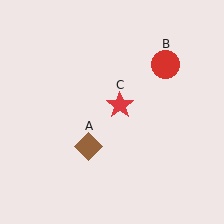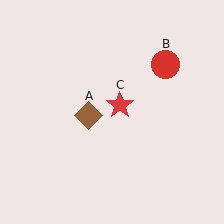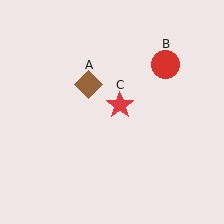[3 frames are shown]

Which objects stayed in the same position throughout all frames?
Red circle (object B) and red star (object C) remained stationary.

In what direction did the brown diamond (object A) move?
The brown diamond (object A) moved up.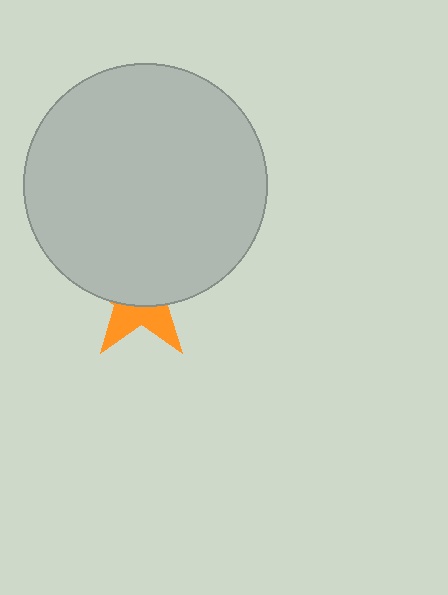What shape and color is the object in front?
The object in front is a light gray circle.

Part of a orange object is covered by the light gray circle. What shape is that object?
It is a star.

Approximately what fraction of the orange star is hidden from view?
Roughly 64% of the orange star is hidden behind the light gray circle.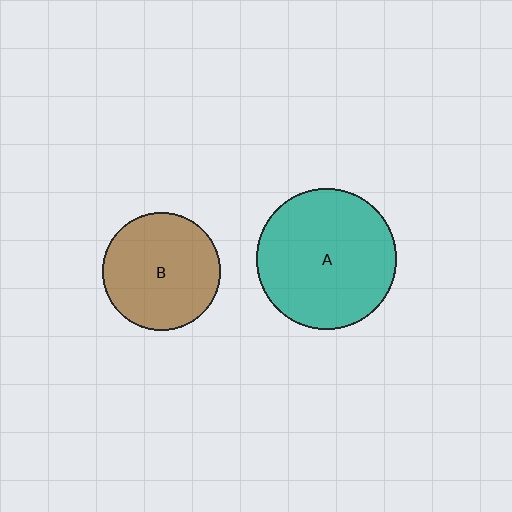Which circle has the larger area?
Circle A (teal).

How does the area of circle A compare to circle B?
Approximately 1.4 times.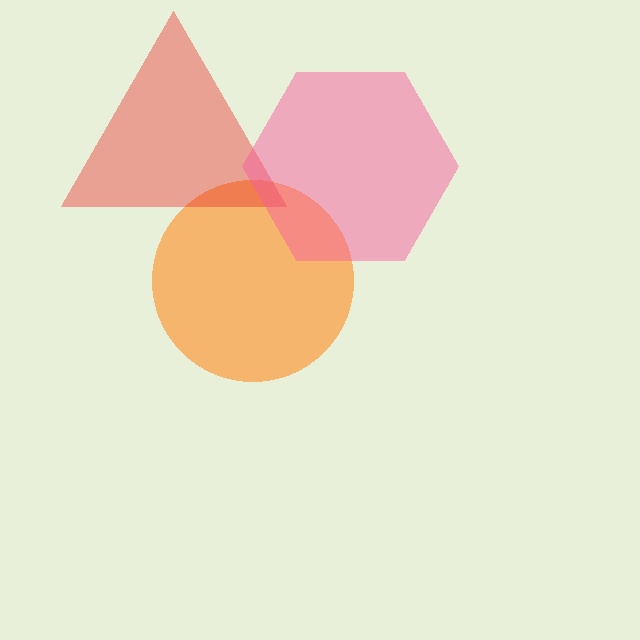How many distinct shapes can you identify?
There are 3 distinct shapes: an orange circle, a red triangle, a pink hexagon.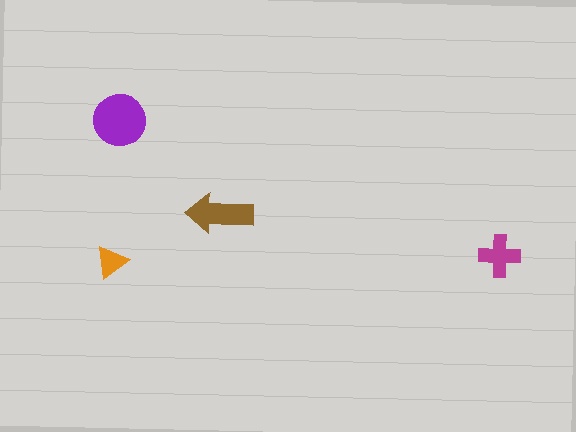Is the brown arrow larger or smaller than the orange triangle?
Larger.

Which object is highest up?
The purple circle is topmost.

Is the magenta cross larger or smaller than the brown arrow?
Smaller.